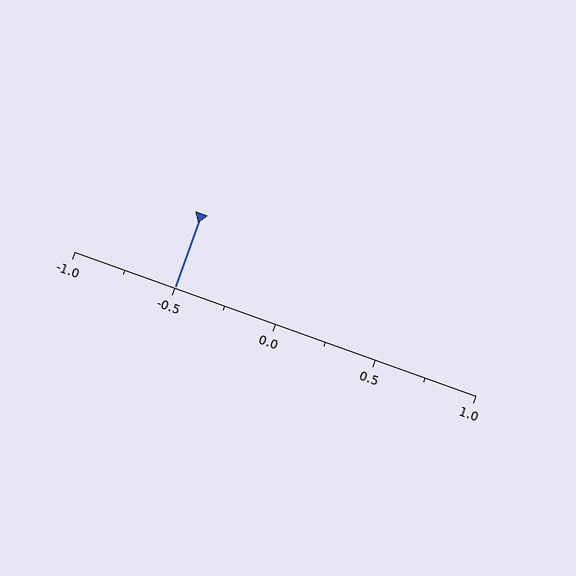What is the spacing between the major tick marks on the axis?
The major ticks are spaced 0.5 apart.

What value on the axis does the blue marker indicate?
The marker indicates approximately -0.5.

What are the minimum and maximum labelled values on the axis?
The axis runs from -1.0 to 1.0.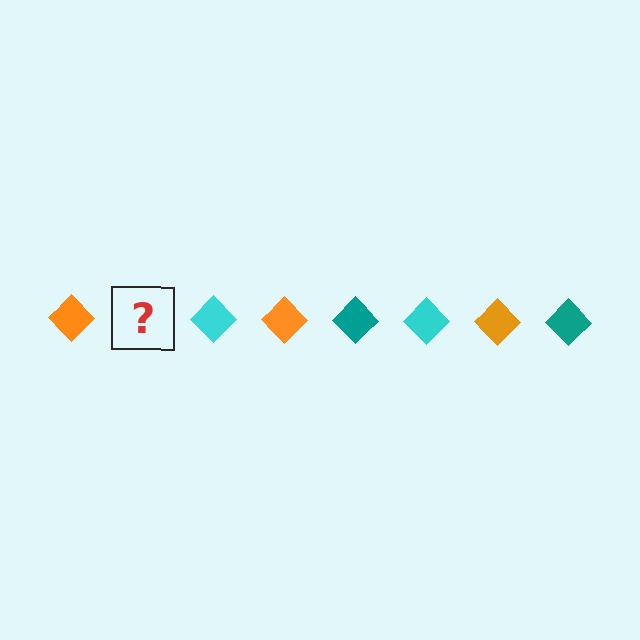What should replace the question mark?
The question mark should be replaced with a teal diamond.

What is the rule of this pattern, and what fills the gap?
The rule is that the pattern cycles through orange, teal, cyan diamonds. The gap should be filled with a teal diamond.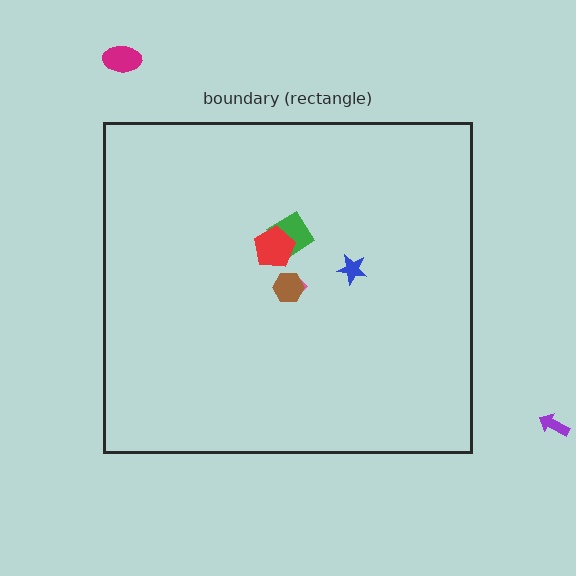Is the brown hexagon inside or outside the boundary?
Inside.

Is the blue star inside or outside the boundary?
Inside.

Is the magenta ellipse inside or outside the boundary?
Outside.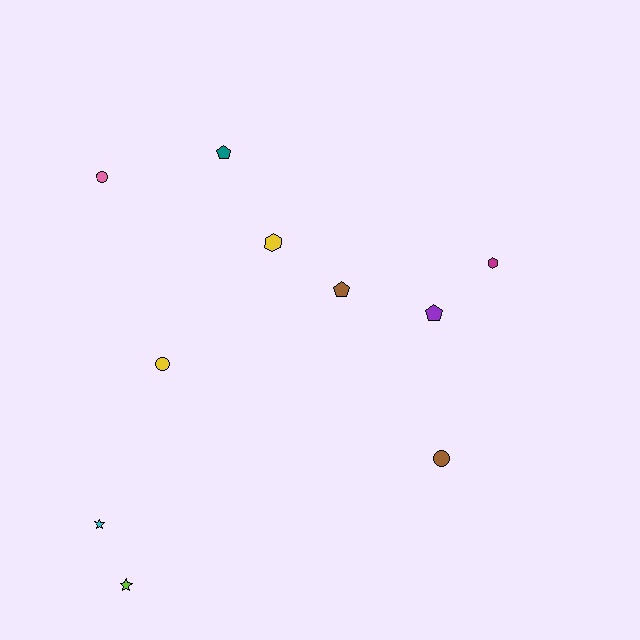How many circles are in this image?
There are 3 circles.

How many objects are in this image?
There are 10 objects.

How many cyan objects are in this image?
There is 1 cyan object.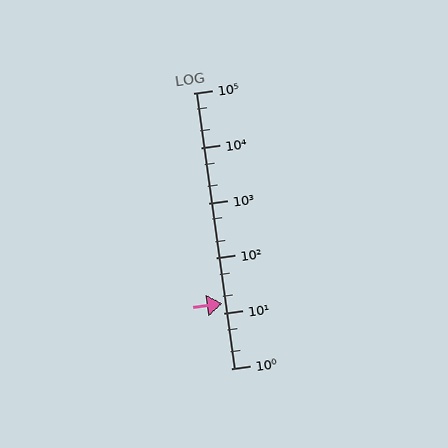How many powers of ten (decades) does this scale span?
The scale spans 5 decades, from 1 to 100000.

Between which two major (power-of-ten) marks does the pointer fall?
The pointer is between 10 and 100.